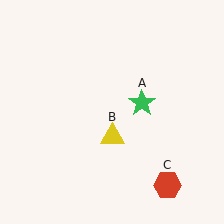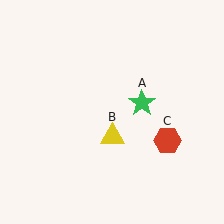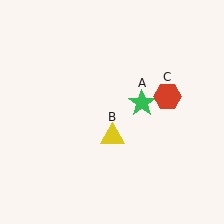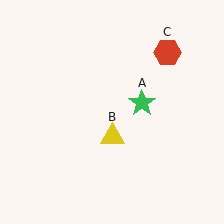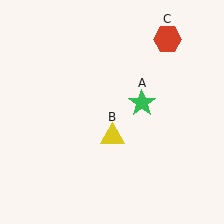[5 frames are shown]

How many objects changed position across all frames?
1 object changed position: red hexagon (object C).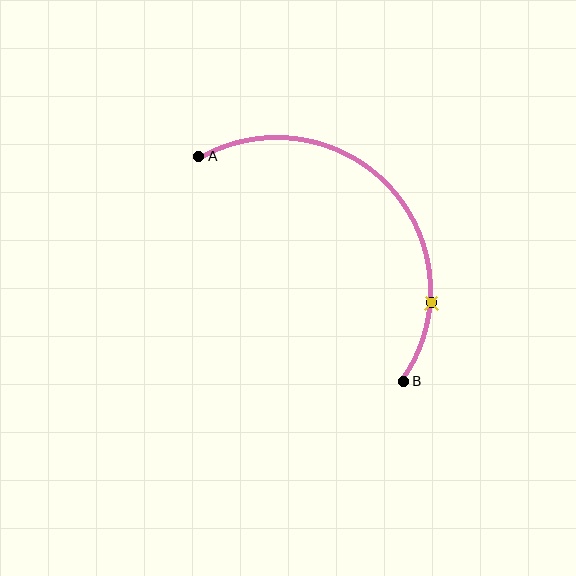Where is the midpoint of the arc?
The arc midpoint is the point on the curve farthest from the straight line joining A and B. It sits above and to the right of that line.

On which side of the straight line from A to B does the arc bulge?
The arc bulges above and to the right of the straight line connecting A and B.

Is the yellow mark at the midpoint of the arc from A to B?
No. The yellow mark lies on the arc but is closer to endpoint B. The arc midpoint would be at the point on the curve equidistant along the arc from both A and B.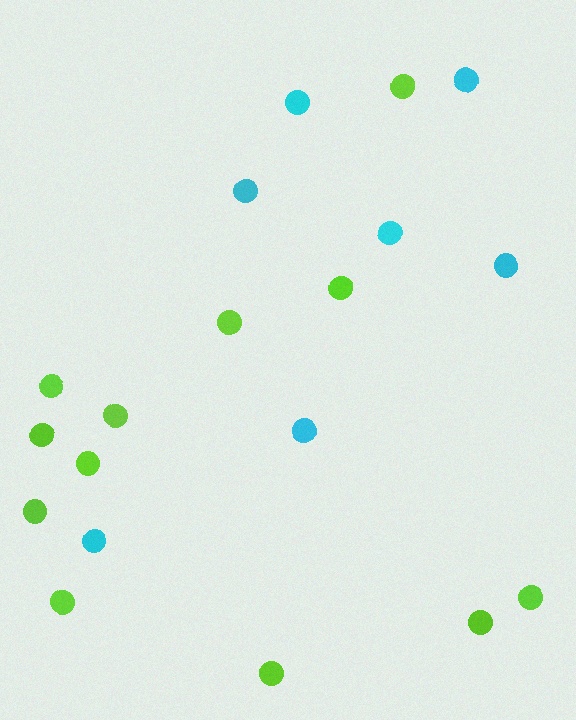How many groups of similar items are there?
There are 2 groups: one group of cyan circles (7) and one group of lime circles (12).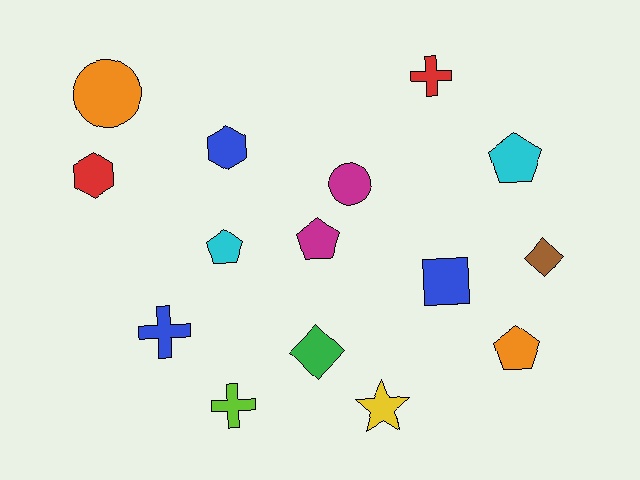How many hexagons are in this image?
There are 2 hexagons.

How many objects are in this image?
There are 15 objects.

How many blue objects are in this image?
There are 3 blue objects.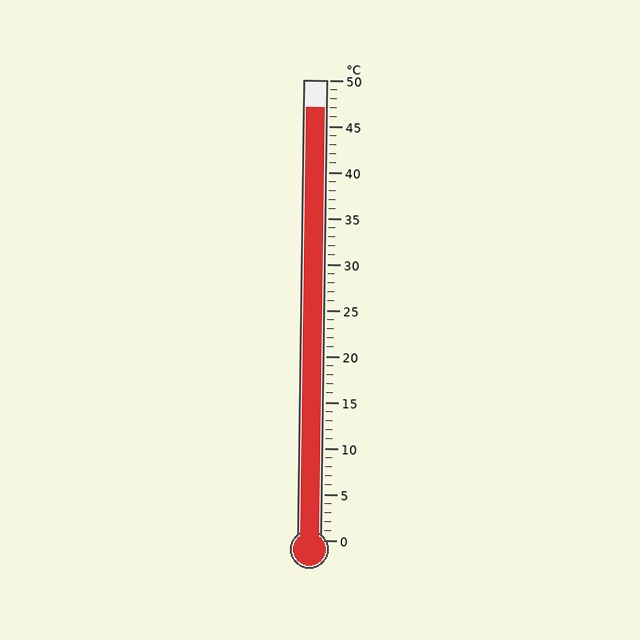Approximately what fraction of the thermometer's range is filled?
The thermometer is filled to approximately 95% of its range.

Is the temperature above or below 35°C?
The temperature is above 35°C.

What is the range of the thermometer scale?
The thermometer scale ranges from 0°C to 50°C.